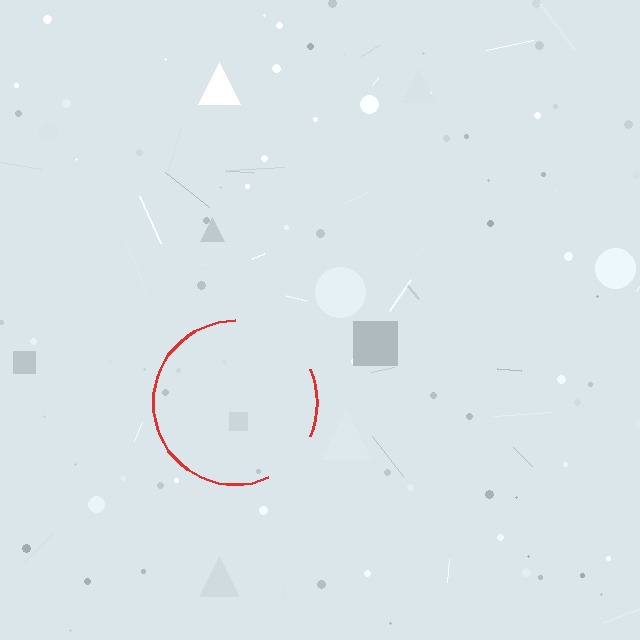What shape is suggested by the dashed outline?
The dashed outline suggests a circle.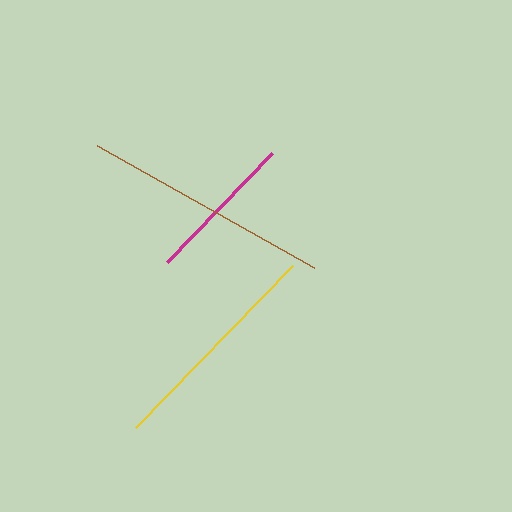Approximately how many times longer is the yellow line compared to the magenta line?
The yellow line is approximately 1.5 times the length of the magenta line.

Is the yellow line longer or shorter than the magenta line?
The yellow line is longer than the magenta line.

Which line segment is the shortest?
The magenta line is the shortest at approximately 152 pixels.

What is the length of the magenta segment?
The magenta segment is approximately 152 pixels long.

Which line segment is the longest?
The brown line is the longest at approximately 249 pixels.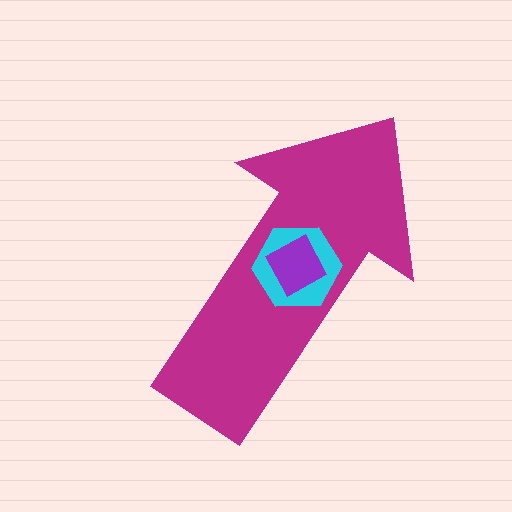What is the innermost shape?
The purple diamond.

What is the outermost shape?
The magenta arrow.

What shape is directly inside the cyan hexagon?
The purple diamond.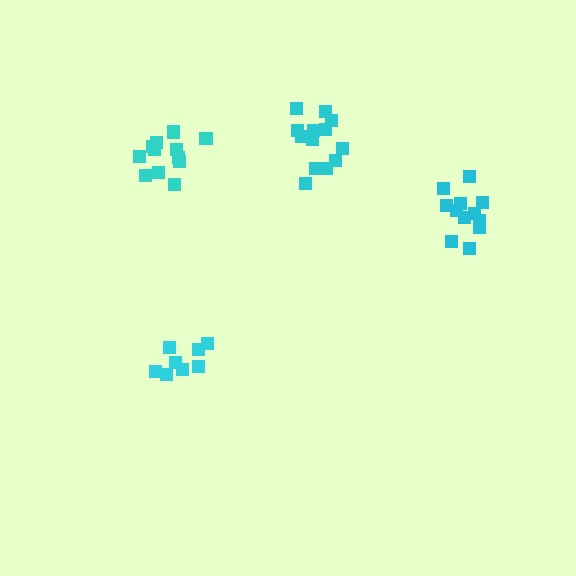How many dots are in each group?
Group 1: 12 dots, Group 2: 8 dots, Group 3: 12 dots, Group 4: 13 dots (45 total).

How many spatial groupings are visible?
There are 4 spatial groupings.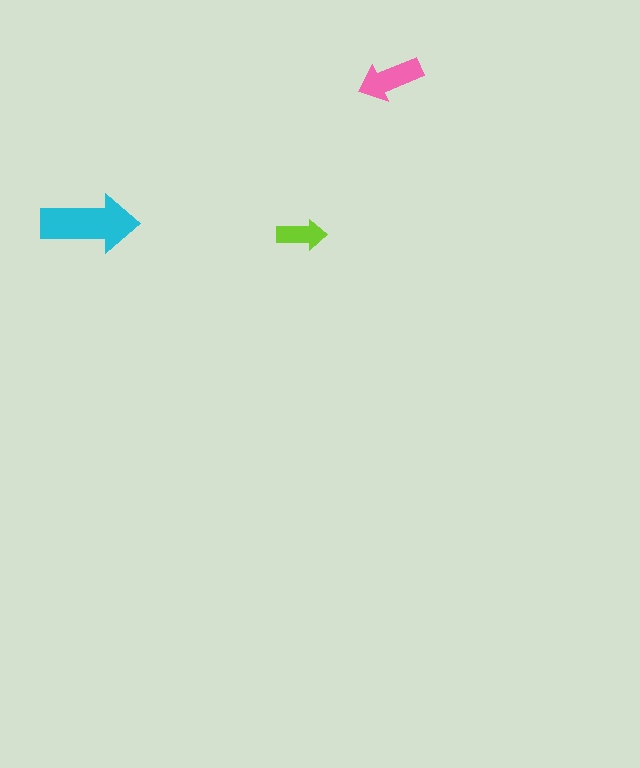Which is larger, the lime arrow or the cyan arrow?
The cyan one.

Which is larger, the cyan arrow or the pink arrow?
The cyan one.